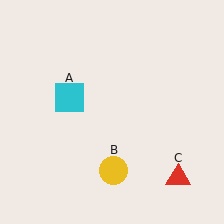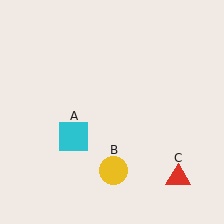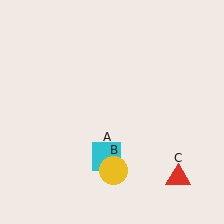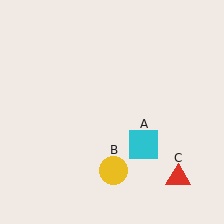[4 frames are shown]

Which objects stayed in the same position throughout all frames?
Yellow circle (object B) and red triangle (object C) remained stationary.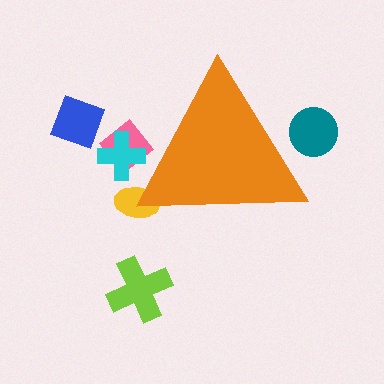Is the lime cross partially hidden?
No, the lime cross is fully visible.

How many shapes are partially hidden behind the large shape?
4 shapes are partially hidden.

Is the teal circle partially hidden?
Yes, the teal circle is partially hidden behind the orange triangle.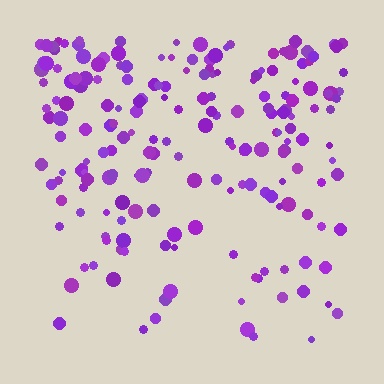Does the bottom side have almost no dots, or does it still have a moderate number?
Still a moderate number, just noticeably fewer than the top.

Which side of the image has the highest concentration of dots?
The top.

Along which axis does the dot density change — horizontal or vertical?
Vertical.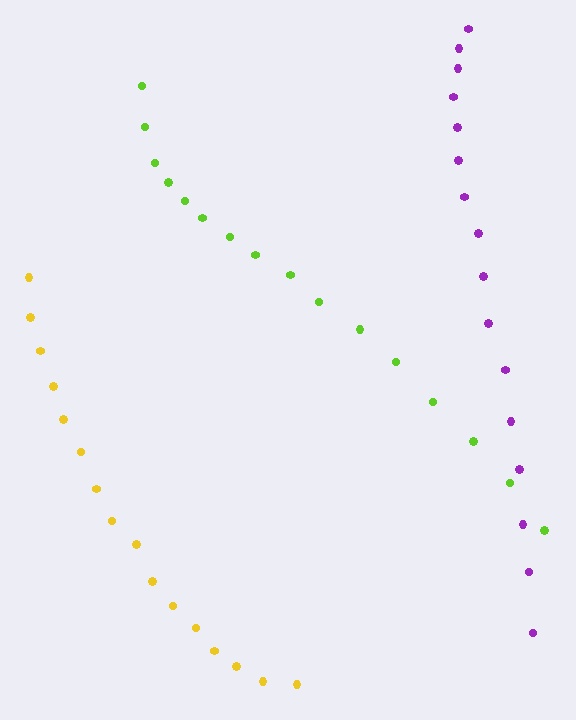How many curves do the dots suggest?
There are 3 distinct paths.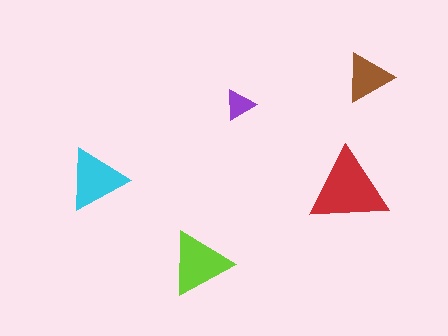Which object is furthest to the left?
The cyan triangle is leftmost.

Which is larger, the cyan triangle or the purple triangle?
The cyan one.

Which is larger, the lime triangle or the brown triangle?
The lime one.